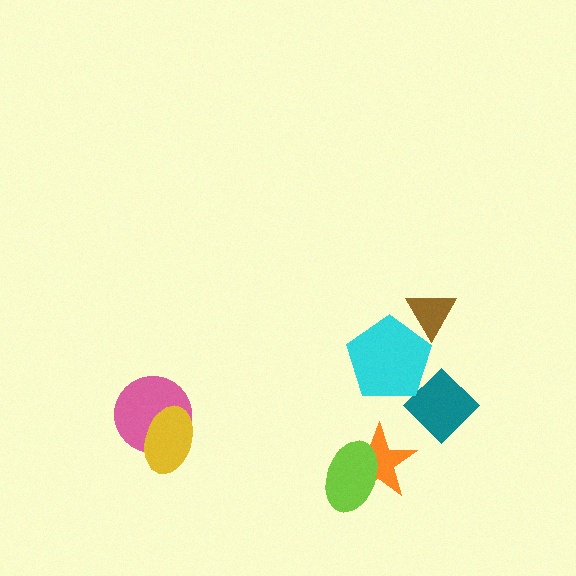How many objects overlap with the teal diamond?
1 object overlaps with the teal diamond.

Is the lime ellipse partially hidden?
No, no other shape covers it.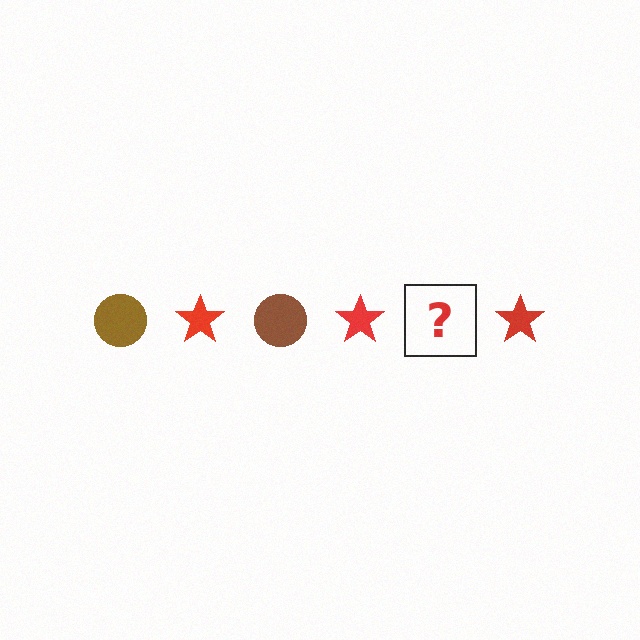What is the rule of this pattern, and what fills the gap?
The rule is that the pattern alternates between brown circle and red star. The gap should be filled with a brown circle.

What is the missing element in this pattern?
The missing element is a brown circle.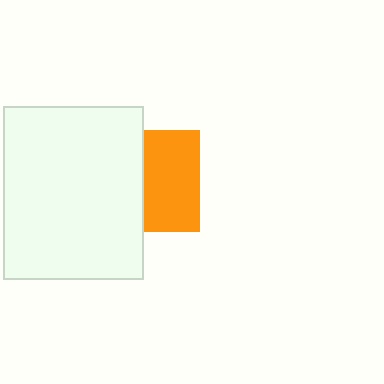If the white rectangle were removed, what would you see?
You would see the complete orange square.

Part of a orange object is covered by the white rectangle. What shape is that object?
It is a square.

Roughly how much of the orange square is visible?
About half of it is visible (roughly 55%).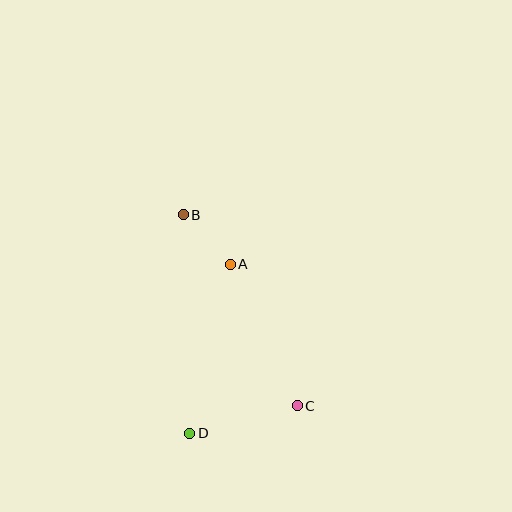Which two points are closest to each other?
Points A and B are closest to each other.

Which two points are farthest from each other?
Points B and C are farthest from each other.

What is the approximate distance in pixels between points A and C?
The distance between A and C is approximately 156 pixels.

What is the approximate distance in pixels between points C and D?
The distance between C and D is approximately 111 pixels.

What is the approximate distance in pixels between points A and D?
The distance between A and D is approximately 174 pixels.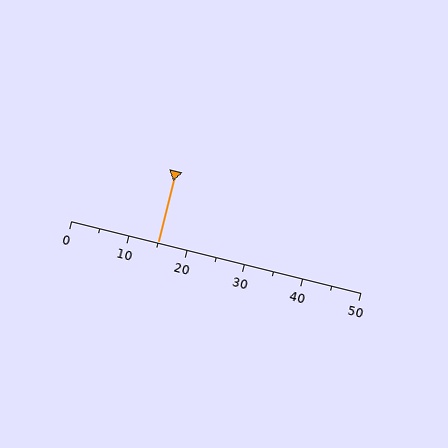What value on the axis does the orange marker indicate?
The marker indicates approximately 15.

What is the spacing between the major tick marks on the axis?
The major ticks are spaced 10 apart.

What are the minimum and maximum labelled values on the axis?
The axis runs from 0 to 50.